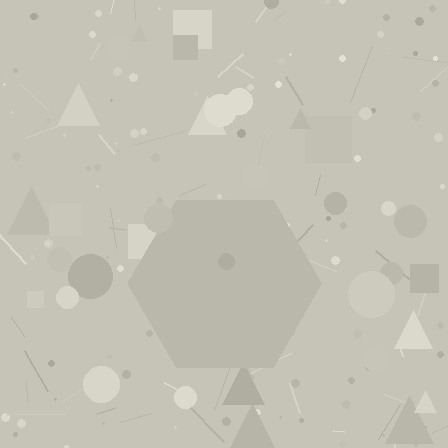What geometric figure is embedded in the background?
A hexagon is embedded in the background.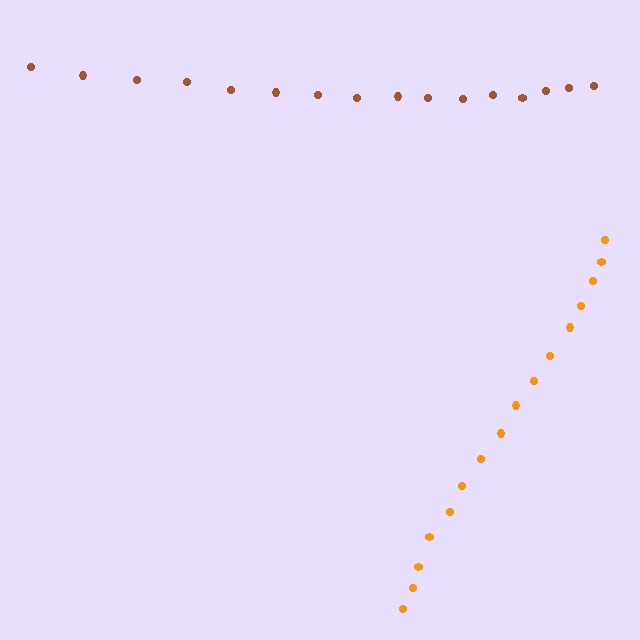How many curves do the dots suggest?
There are 2 distinct paths.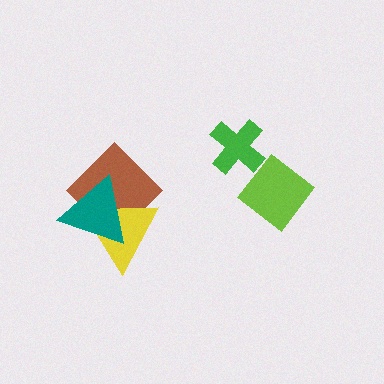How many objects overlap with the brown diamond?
2 objects overlap with the brown diamond.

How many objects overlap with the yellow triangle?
2 objects overlap with the yellow triangle.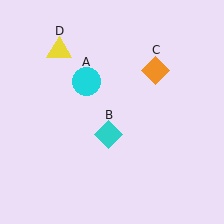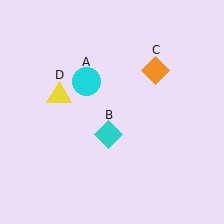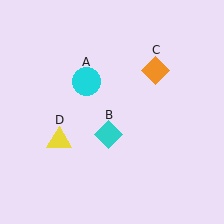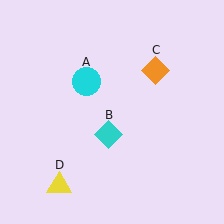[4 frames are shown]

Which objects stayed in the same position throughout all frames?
Cyan circle (object A) and cyan diamond (object B) and orange diamond (object C) remained stationary.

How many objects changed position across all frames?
1 object changed position: yellow triangle (object D).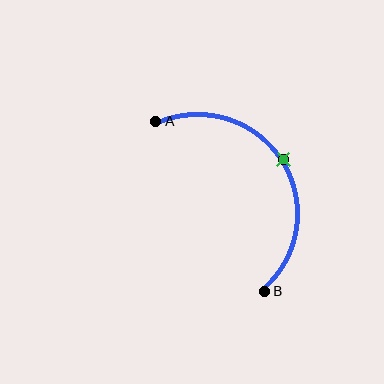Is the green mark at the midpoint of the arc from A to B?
Yes. The green mark lies on the arc at equal arc-length from both A and B — it is the arc midpoint.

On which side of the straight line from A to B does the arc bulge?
The arc bulges to the right of the straight line connecting A and B.